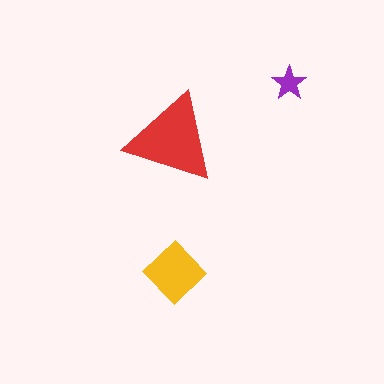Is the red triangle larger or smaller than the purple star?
Larger.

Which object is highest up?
The purple star is topmost.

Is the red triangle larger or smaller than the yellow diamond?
Larger.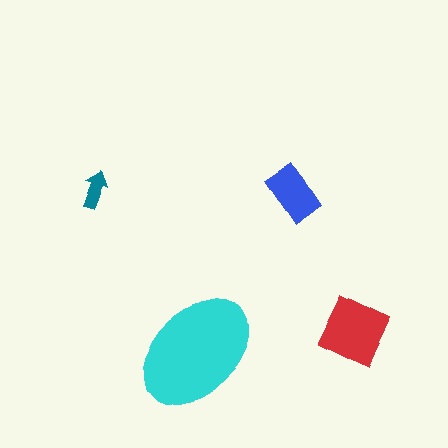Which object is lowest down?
The cyan ellipse is bottommost.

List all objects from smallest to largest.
The teal arrow, the blue rectangle, the red square, the cyan ellipse.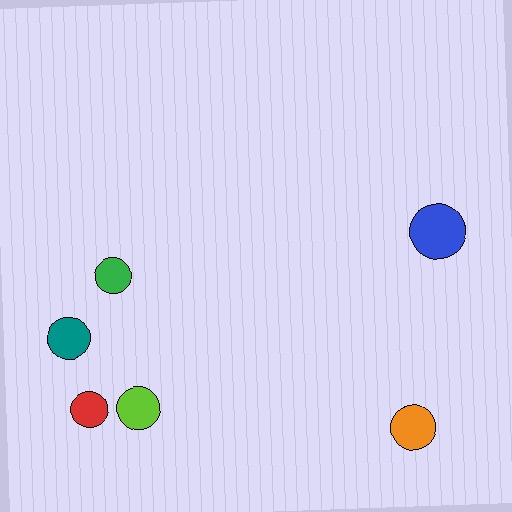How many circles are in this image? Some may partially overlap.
There are 6 circles.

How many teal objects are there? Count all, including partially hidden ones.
There is 1 teal object.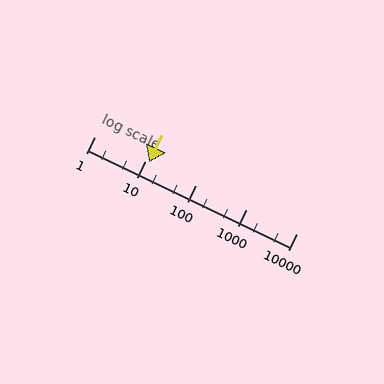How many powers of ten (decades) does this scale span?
The scale spans 4 decades, from 1 to 10000.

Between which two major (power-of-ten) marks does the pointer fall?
The pointer is between 10 and 100.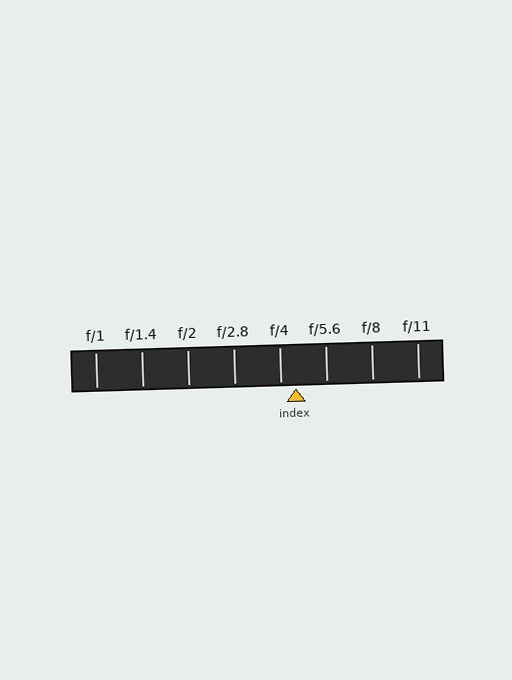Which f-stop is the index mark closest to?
The index mark is closest to f/4.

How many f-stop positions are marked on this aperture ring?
There are 8 f-stop positions marked.